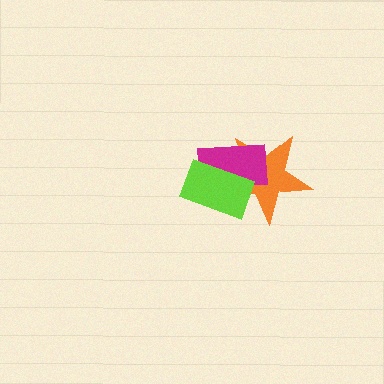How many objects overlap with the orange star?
2 objects overlap with the orange star.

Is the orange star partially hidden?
Yes, it is partially covered by another shape.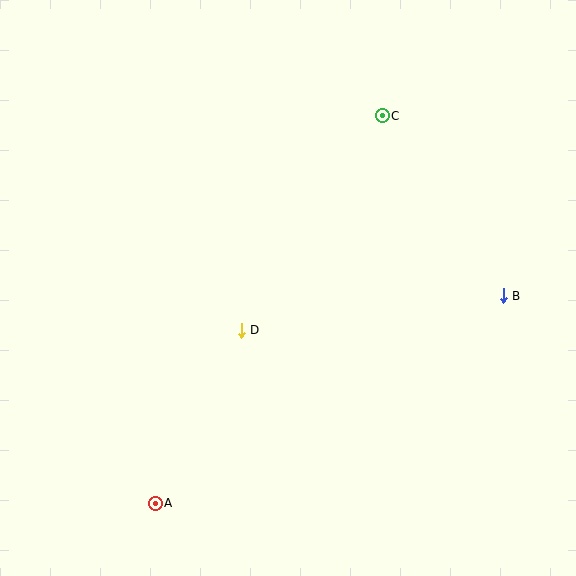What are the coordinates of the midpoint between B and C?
The midpoint between B and C is at (443, 206).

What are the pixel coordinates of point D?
Point D is at (241, 330).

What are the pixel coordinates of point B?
Point B is at (503, 296).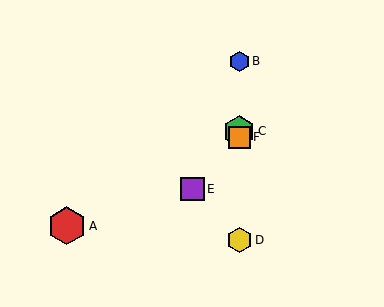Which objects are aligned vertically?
Objects B, C, D, F are aligned vertically.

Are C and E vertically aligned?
No, C is at x≈239 and E is at x≈192.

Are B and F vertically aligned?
Yes, both are at x≈239.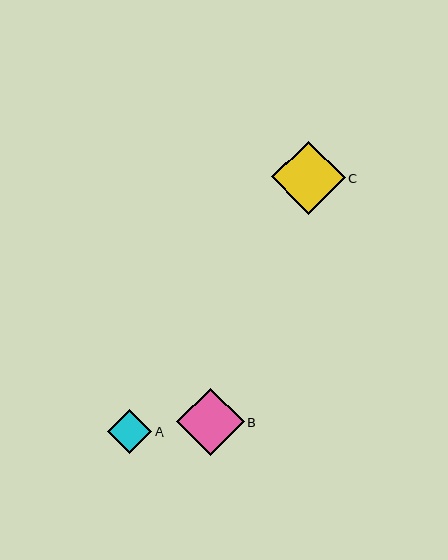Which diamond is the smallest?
Diamond A is the smallest with a size of approximately 44 pixels.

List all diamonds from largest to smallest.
From largest to smallest: C, B, A.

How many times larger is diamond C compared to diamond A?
Diamond C is approximately 1.7 times the size of diamond A.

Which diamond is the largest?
Diamond C is the largest with a size of approximately 73 pixels.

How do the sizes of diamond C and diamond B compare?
Diamond C and diamond B are approximately the same size.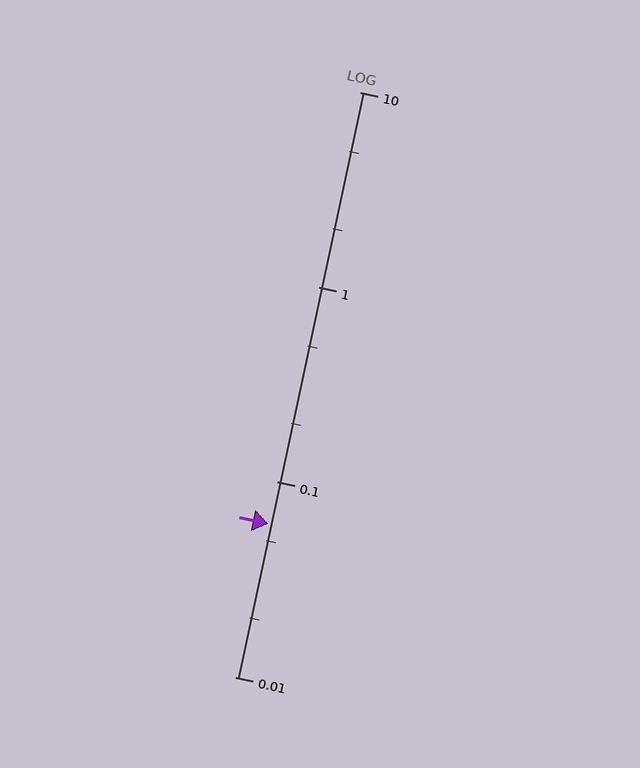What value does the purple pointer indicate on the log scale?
The pointer indicates approximately 0.061.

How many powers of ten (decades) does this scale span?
The scale spans 3 decades, from 0.01 to 10.